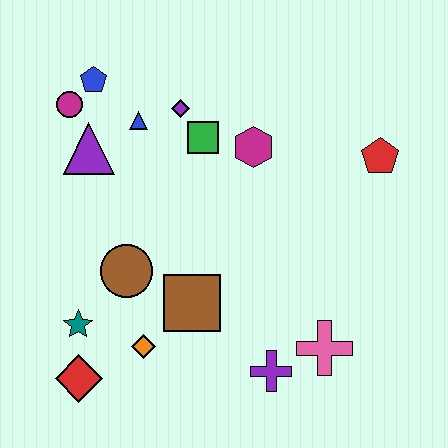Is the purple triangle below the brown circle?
No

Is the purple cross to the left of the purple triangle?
No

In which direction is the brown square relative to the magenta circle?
The brown square is below the magenta circle.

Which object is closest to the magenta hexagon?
The green square is closest to the magenta hexagon.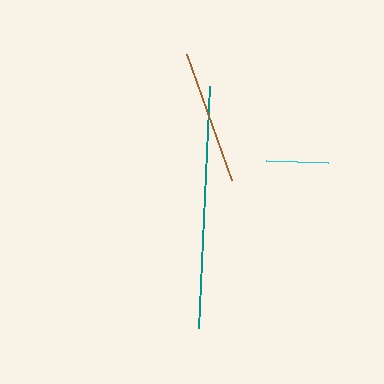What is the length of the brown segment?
The brown segment is approximately 133 pixels long.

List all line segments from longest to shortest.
From longest to shortest: teal, brown, cyan.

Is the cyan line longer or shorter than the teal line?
The teal line is longer than the cyan line.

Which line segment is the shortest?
The cyan line is the shortest at approximately 62 pixels.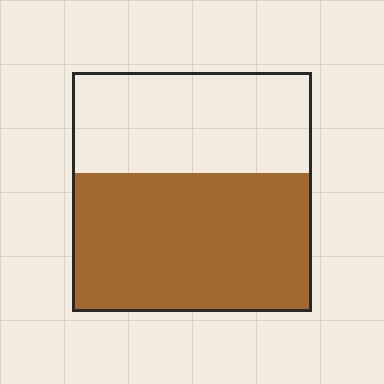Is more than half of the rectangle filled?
Yes.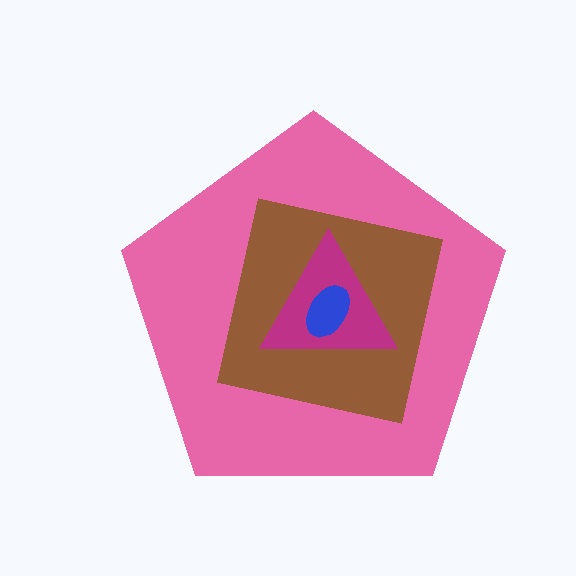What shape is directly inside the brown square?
The magenta triangle.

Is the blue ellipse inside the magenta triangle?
Yes.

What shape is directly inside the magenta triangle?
The blue ellipse.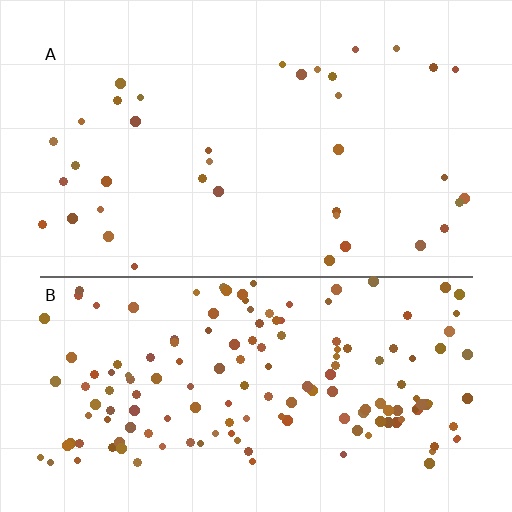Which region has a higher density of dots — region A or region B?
B (the bottom).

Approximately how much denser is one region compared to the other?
Approximately 4.1× — region B over region A.